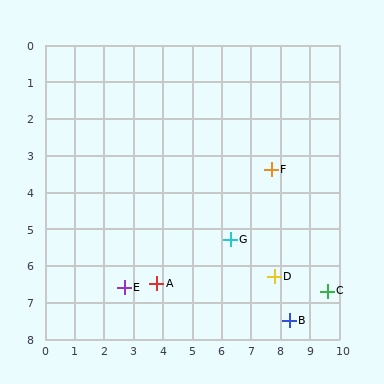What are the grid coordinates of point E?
Point E is at approximately (2.7, 6.6).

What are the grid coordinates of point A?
Point A is at approximately (3.8, 6.5).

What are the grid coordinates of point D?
Point D is at approximately (7.8, 6.3).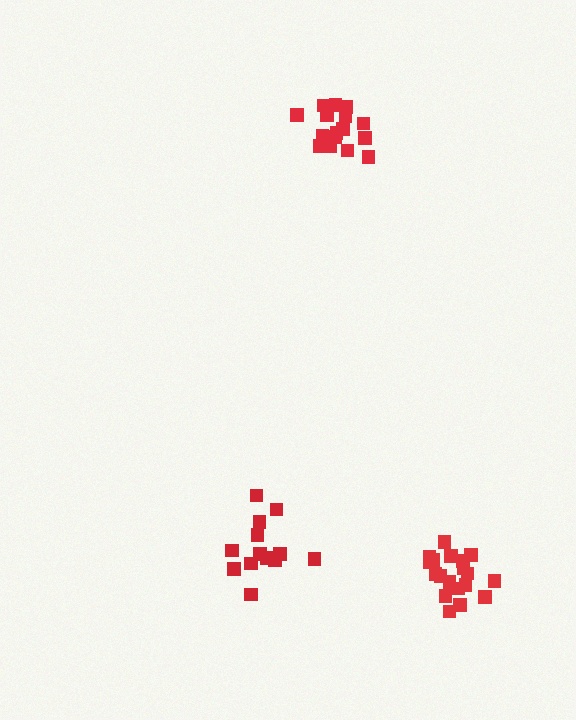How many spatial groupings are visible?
There are 3 spatial groupings.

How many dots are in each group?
Group 1: 13 dots, Group 2: 18 dots, Group 3: 19 dots (50 total).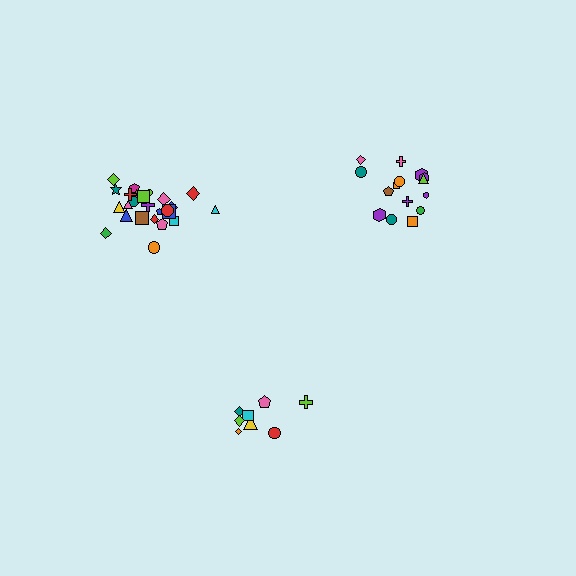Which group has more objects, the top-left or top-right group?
The top-left group.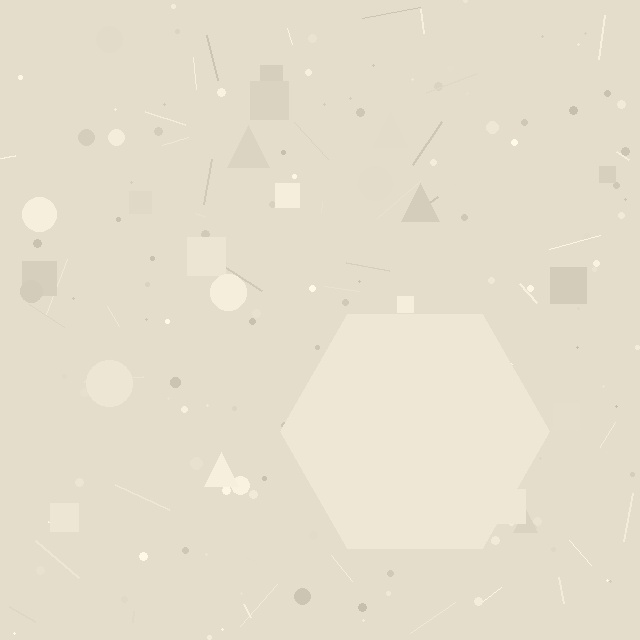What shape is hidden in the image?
A hexagon is hidden in the image.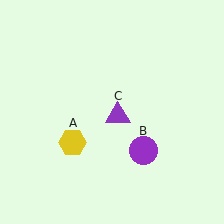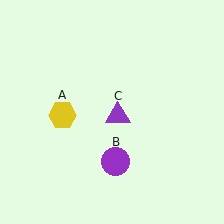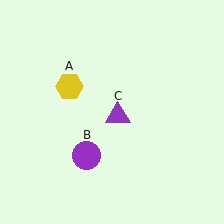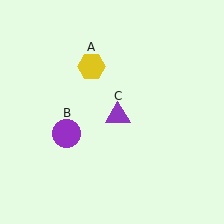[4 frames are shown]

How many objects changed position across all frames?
2 objects changed position: yellow hexagon (object A), purple circle (object B).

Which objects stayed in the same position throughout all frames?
Purple triangle (object C) remained stationary.